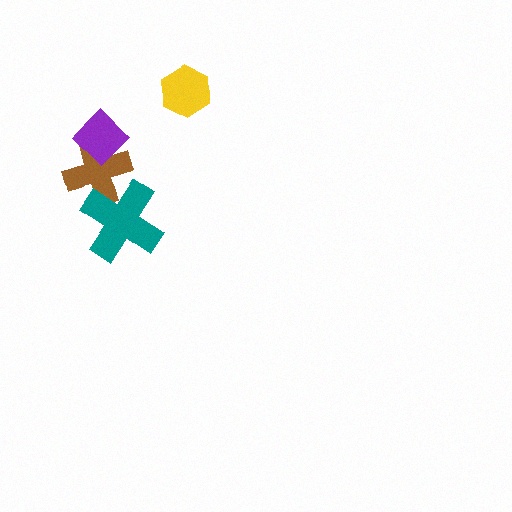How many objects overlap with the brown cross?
2 objects overlap with the brown cross.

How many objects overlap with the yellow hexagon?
0 objects overlap with the yellow hexagon.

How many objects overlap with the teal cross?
1 object overlaps with the teal cross.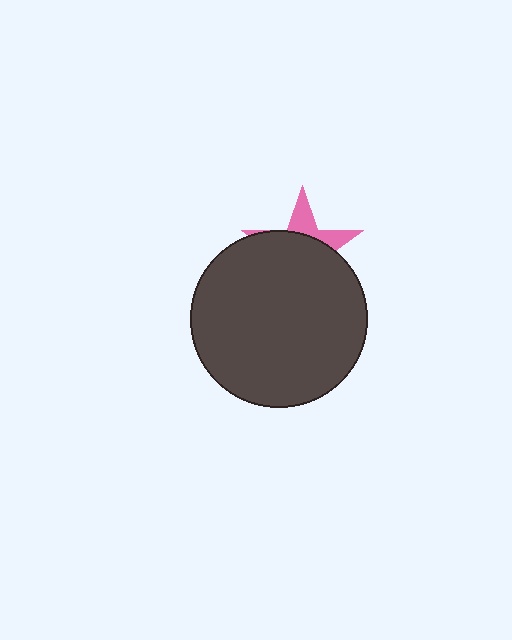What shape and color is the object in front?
The object in front is a dark gray circle.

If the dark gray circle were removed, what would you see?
You would see the complete pink star.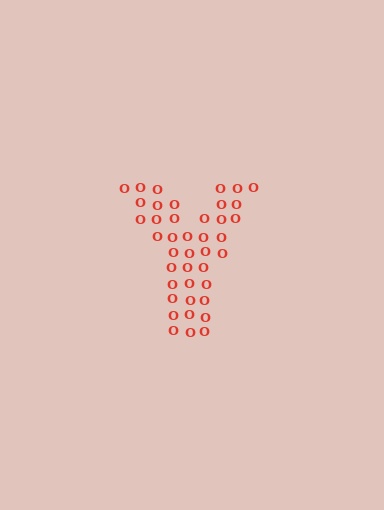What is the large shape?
The large shape is the letter Y.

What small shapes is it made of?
It is made of small letter O's.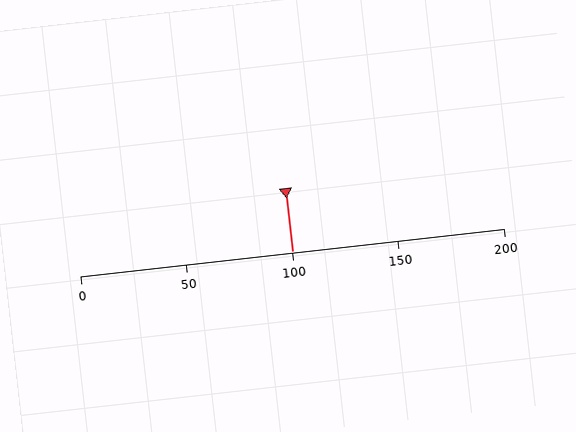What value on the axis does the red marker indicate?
The marker indicates approximately 100.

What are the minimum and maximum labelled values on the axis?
The axis runs from 0 to 200.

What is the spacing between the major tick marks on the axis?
The major ticks are spaced 50 apart.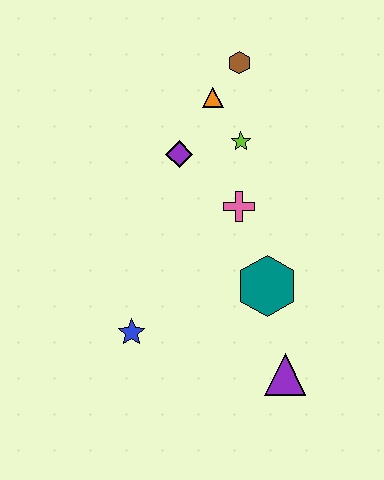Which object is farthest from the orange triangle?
The purple triangle is farthest from the orange triangle.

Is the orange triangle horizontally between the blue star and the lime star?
Yes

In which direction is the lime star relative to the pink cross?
The lime star is above the pink cross.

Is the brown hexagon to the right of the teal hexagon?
No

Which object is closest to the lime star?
The orange triangle is closest to the lime star.